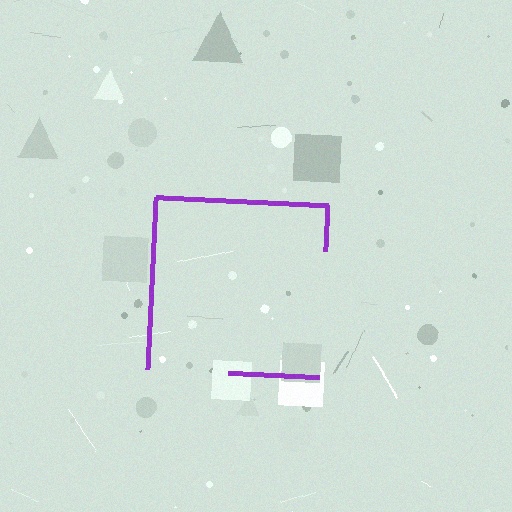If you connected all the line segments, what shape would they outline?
They would outline a square.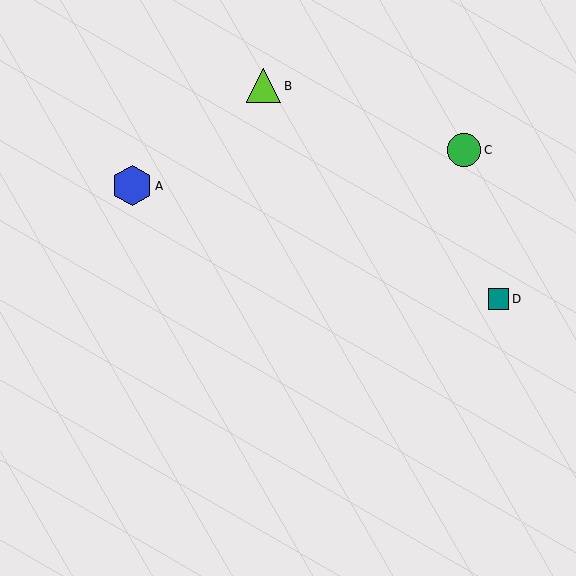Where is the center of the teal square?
The center of the teal square is at (498, 299).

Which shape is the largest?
The blue hexagon (labeled A) is the largest.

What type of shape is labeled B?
Shape B is a lime triangle.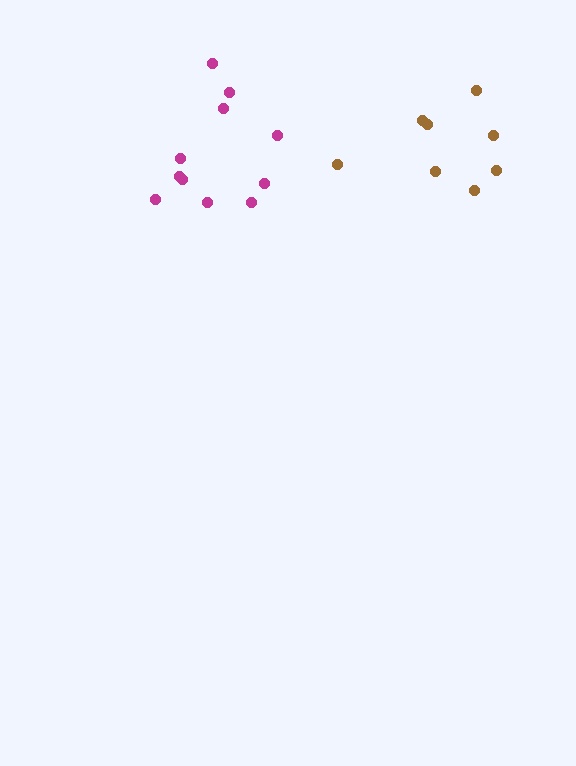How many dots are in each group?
Group 1: 8 dots, Group 2: 11 dots (19 total).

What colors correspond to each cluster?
The clusters are colored: brown, magenta.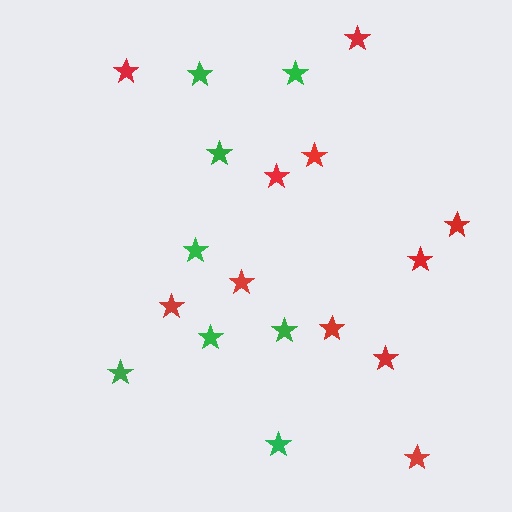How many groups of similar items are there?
There are 2 groups: one group of green stars (8) and one group of red stars (11).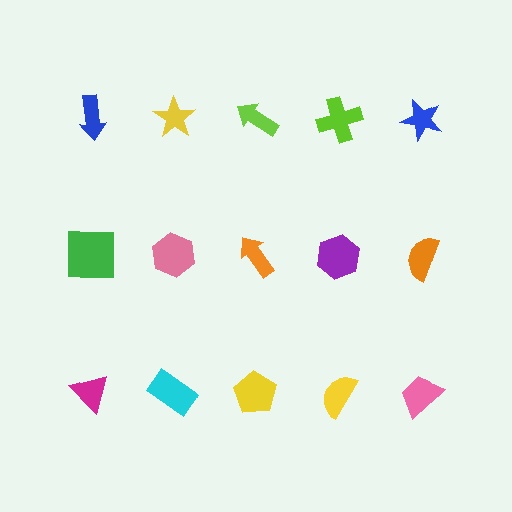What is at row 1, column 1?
A blue arrow.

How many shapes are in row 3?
5 shapes.